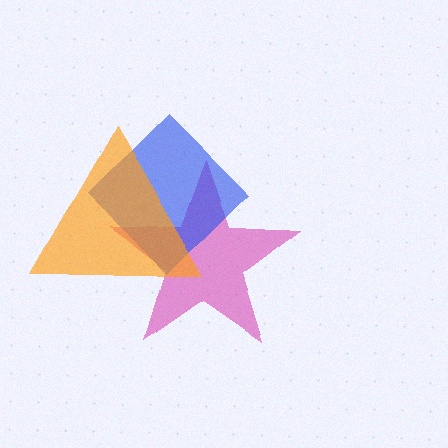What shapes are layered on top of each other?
The layered shapes are: a magenta star, a blue diamond, an orange triangle.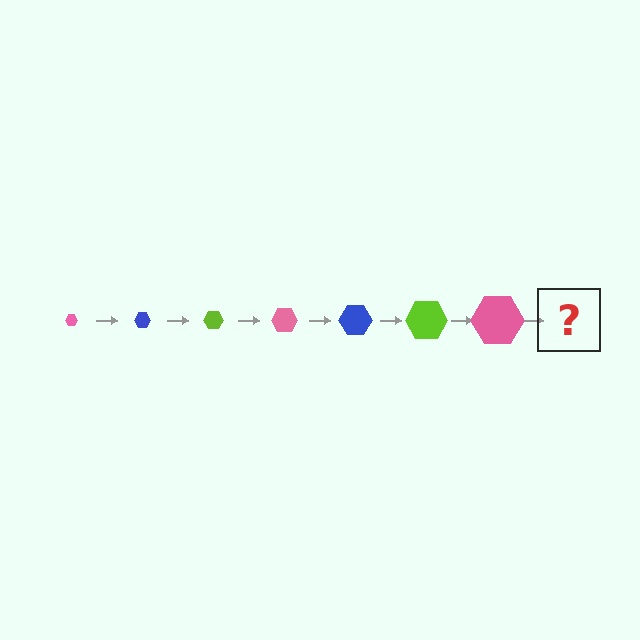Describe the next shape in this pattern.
It should be a blue hexagon, larger than the previous one.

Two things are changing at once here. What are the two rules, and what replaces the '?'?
The two rules are that the hexagon grows larger each step and the color cycles through pink, blue, and lime. The '?' should be a blue hexagon, larger than the previous one.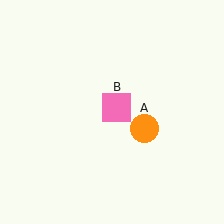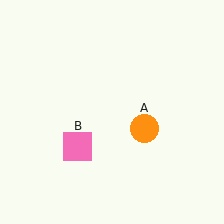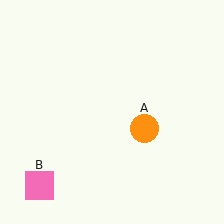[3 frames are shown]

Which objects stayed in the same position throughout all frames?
Orange circle (object A) remained stationary.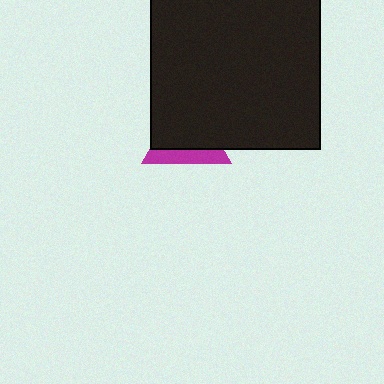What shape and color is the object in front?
The object in front is a black rectangle.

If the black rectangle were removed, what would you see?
You would see the complete magenta triangle.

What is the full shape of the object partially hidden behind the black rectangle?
The partially hidden object is a magenta triangle.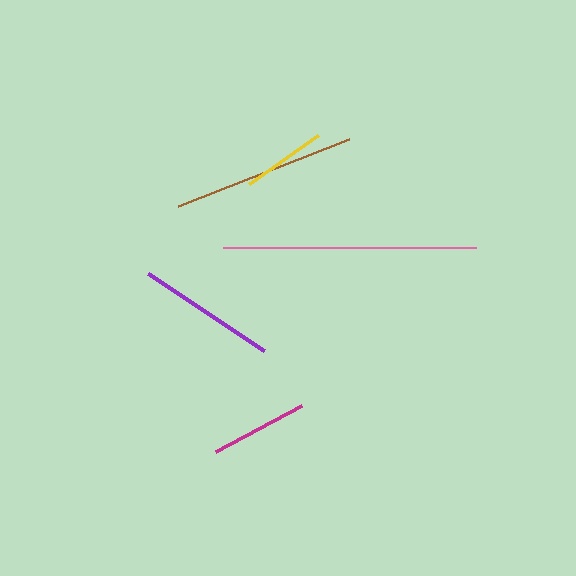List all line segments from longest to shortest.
From longest to shortest: pink, brown, purple, magenta, yellow.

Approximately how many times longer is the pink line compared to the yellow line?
The pink line is approximately 3.0 times the length of the yellow line.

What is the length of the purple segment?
The purple segment is approximately 140 pixels long.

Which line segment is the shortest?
The yellow line is the shortest at approximately 85 pixels.